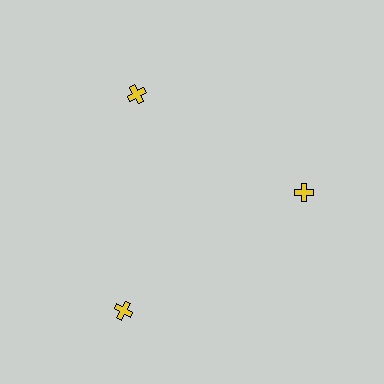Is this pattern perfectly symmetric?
No. The 3 yellow crosses are arranged in a ring, but one element near the 7 o'clock position is pushed outward from the center, breaking the 3-fold rotational symmetry.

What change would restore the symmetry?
The symmetry would be restored by moving it inward, back onto the ring so that all 3 crosses sit at equal angles and equal distance from the center.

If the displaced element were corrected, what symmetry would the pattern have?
It would have 3-fold rotational symmetry — the pattern would map onto itself every 120 degrees.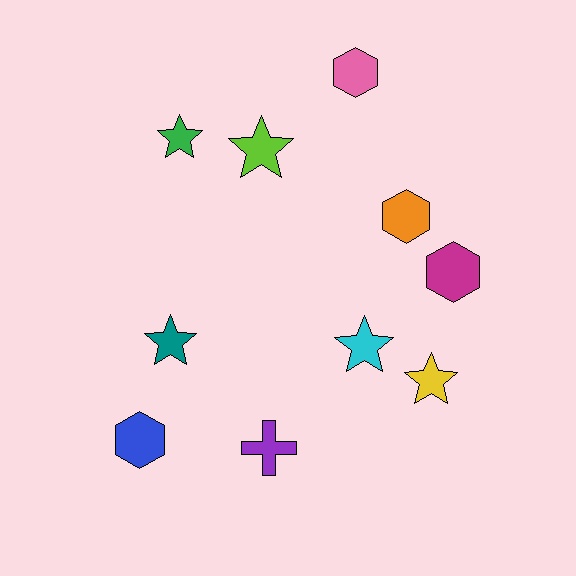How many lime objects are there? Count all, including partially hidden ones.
There is 1 lime object.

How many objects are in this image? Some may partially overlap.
There are 10 objects.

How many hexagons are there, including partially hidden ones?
There are 4 hexagons.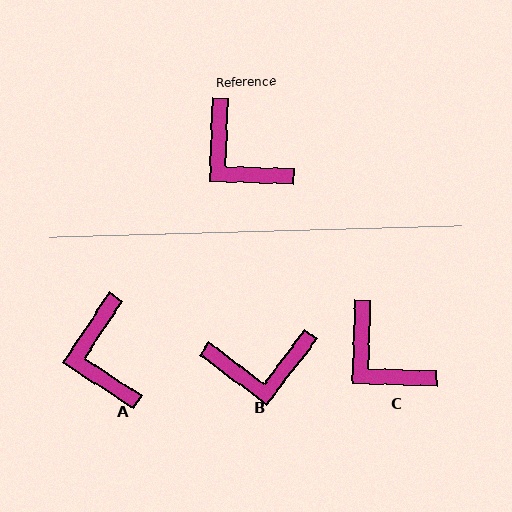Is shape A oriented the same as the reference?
No, it is off by about 32 degrees.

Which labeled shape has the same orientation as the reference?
C.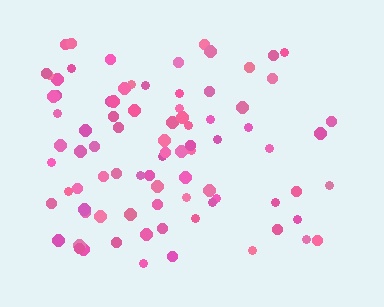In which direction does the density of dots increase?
From right to left, with the left side densest.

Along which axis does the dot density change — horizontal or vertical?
Horizontal.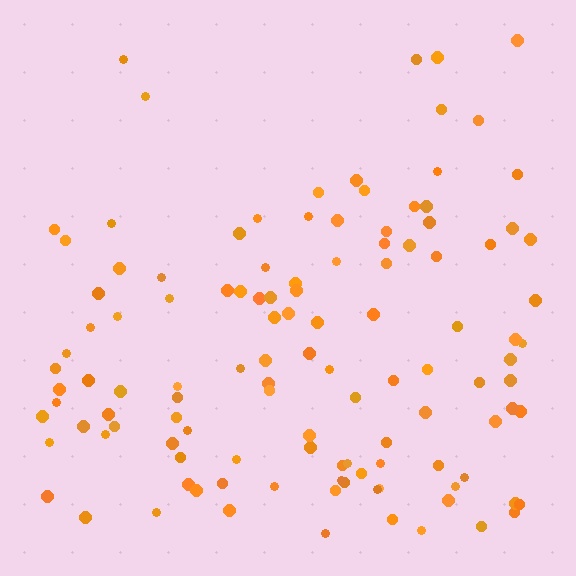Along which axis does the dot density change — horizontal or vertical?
Vertical.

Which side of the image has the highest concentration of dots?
The bottom.